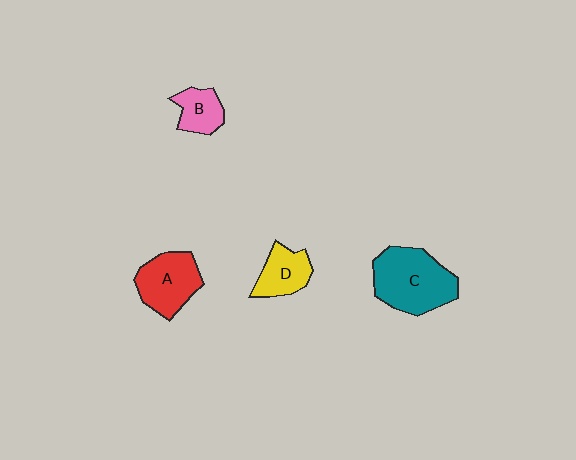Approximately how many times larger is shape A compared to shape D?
Approximately 1.4 times.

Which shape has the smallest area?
Shape B (pink).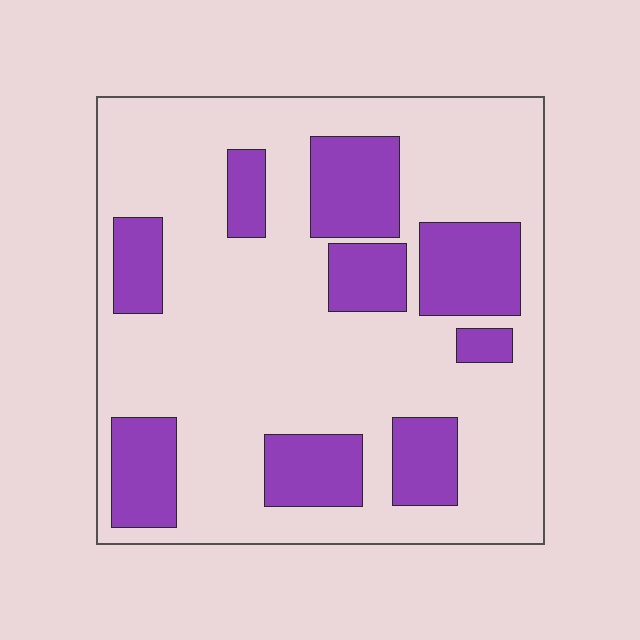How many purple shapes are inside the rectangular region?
9.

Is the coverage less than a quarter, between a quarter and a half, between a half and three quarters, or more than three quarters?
Between a quarter and a half.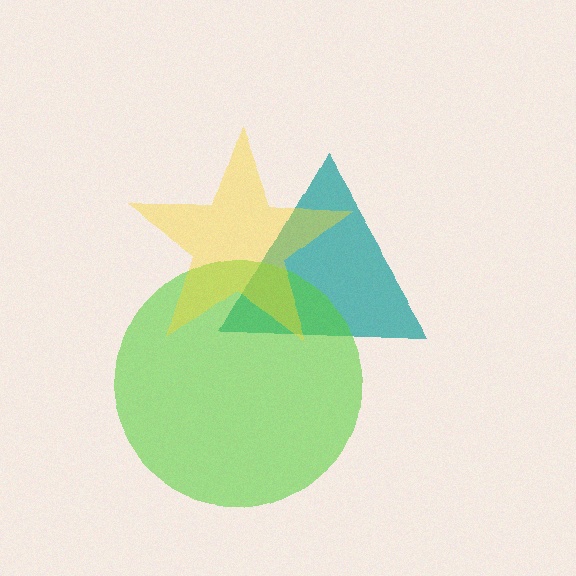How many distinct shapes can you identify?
There are 3 distinct shapes: a teal triangle, a lime circle, a yellow star.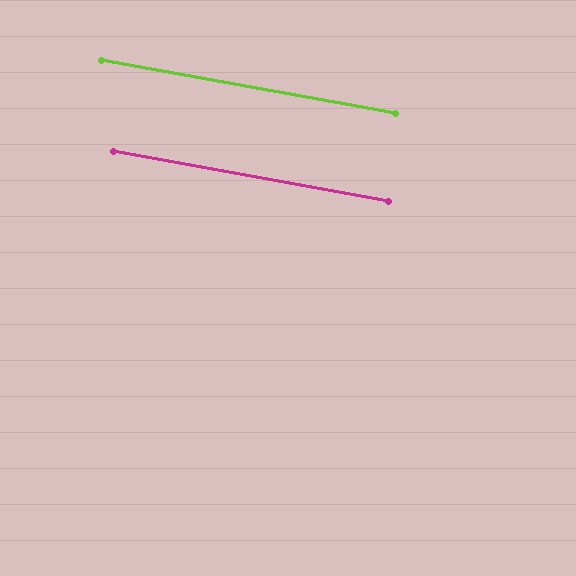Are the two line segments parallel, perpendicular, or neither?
Parallel — their directions differ by only 0.1°.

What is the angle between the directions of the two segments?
Approximately 0 degrees.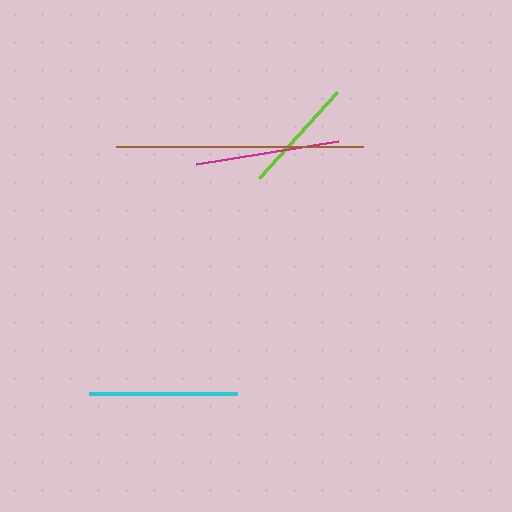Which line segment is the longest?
The brown line is the longest at approximately 248 pixels.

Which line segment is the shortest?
The lime line is the shortest at approximately 116 pixels.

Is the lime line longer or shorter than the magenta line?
The magenta line is longer than the lime line.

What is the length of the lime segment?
The lime segment is approximately 116 pixels long.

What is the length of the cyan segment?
The cyan segment is approximately 149 pixels long.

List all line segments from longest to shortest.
From longest to shortest: brown, cyan, magenta, lime.